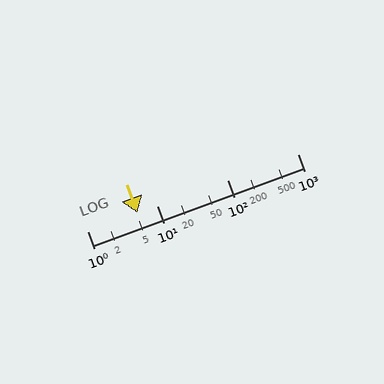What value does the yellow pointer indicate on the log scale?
The pointer indicates approximately 5.2.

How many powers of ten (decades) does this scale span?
The scale spans 3 decades, from 1 to 1000.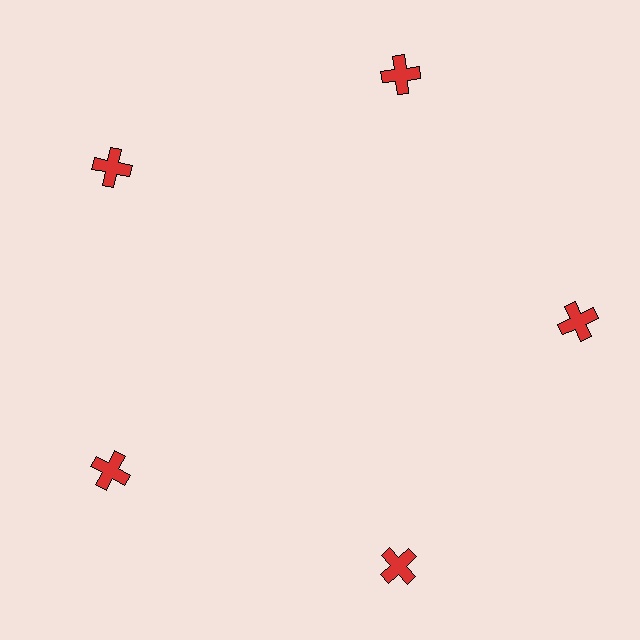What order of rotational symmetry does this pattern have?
This pattern has 5-fold rotational symmetry.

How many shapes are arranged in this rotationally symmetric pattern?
There are 5 shapes, arranged in 5 groups of 1.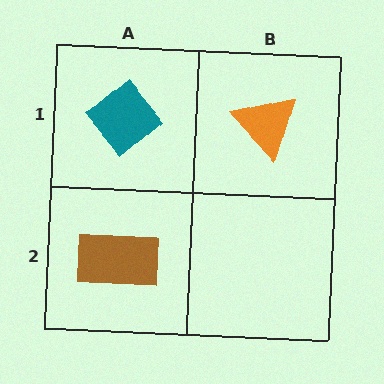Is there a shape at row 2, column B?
No, that cell is empty.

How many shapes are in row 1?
2 shapes.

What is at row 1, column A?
A teal diamond.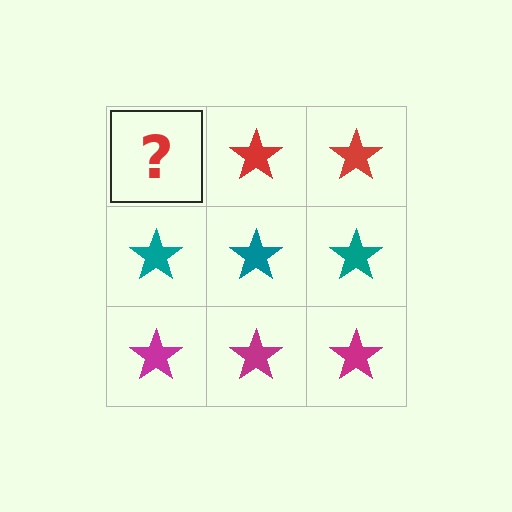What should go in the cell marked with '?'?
The missing cell should contain a red star.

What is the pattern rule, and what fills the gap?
The rule is that each row has a consistent color. The gap should be filled with a red star.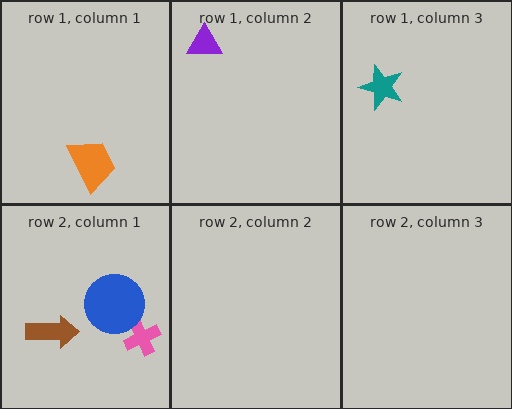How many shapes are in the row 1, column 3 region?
1.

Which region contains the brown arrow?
The row 2, column 1 region.